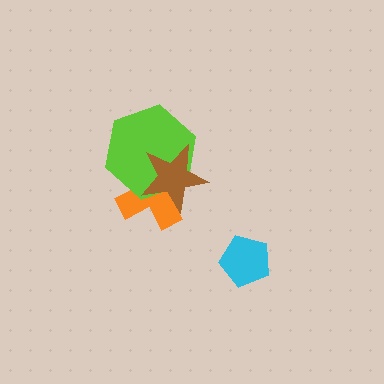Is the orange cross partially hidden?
Yes, it is partially covered by another shape.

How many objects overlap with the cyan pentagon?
0 objects overlap with the cyan pentagon.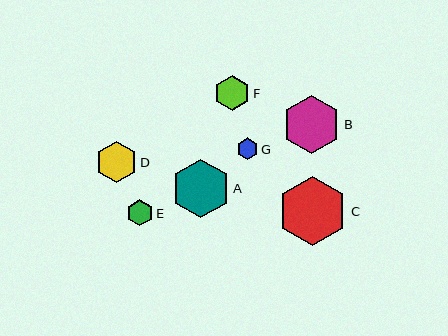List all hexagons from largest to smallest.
From largest to smallest: C, B, A, D, F, E, G.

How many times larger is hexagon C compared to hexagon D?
Hexagon C is approximately 1.7 times the size of hexagon D.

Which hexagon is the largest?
Hexagon C is the largest with a size of approximately 70 pixels.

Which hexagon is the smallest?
Hexagon G is the smallest with a size of approximately 22 pixels.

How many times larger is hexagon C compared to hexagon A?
Hexagon C is approximately 1.2 times the size of hexagon A.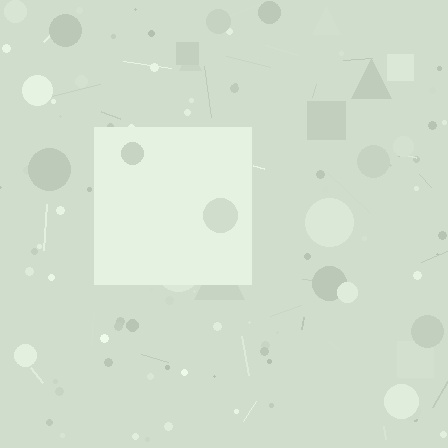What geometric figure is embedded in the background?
A square is embedded in the background.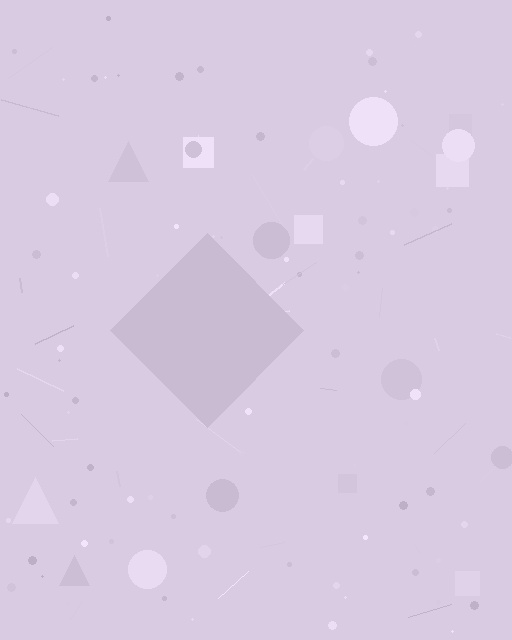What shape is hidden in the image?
A diamond is hidden in the image.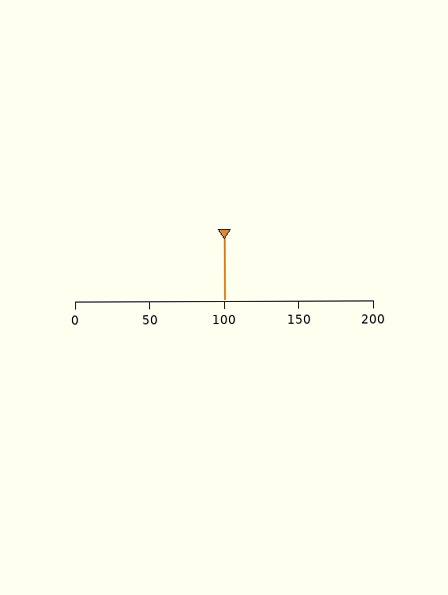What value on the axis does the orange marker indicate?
The marker indicates approximately 100.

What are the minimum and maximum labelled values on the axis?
The axis runs from 0 to 200.